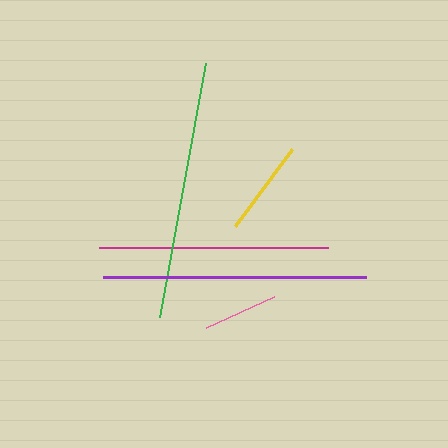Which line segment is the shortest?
The pink line is the shortest at approximately 74 pixels.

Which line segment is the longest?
The purple line is the longest at approximately 263 pixels.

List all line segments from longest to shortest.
From longest to shortest: purple, green, magenta, yellow, pink.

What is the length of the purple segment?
The purple segment is approximately 263 pixels long.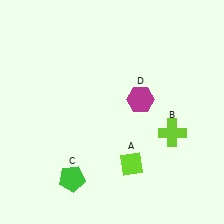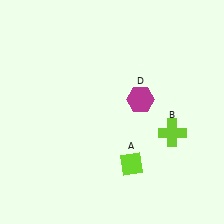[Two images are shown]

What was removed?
The green pentagon (C) was removed in Image 2.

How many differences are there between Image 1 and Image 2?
There is 1 difference between the two images.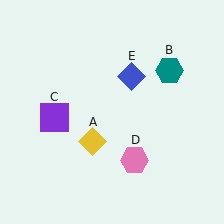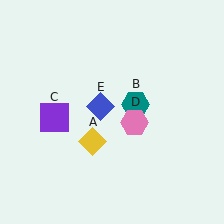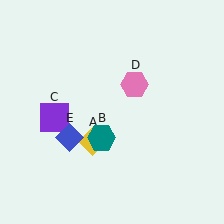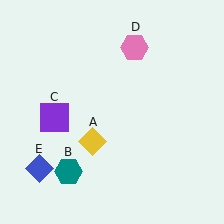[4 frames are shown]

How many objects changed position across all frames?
3 objects changed position: teal hexagon (object B), pink hexagon (object D), blue diamond (object E).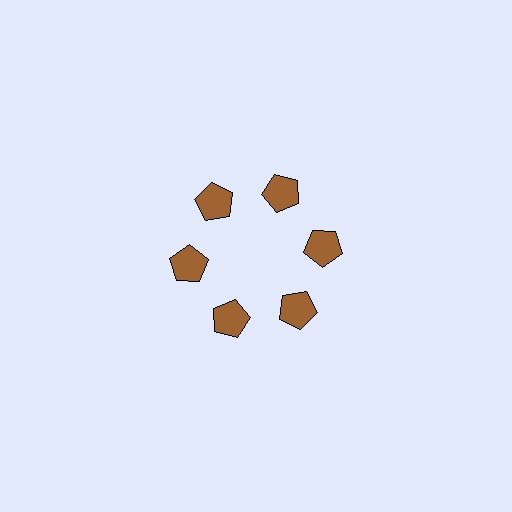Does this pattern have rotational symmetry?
Yes, this pattern has 6-fold rotational symmetry. It looks the same after rotating 60 degrees around the center.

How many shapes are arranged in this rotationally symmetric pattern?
There are 6 shapes, arranged in 6 groups of 1.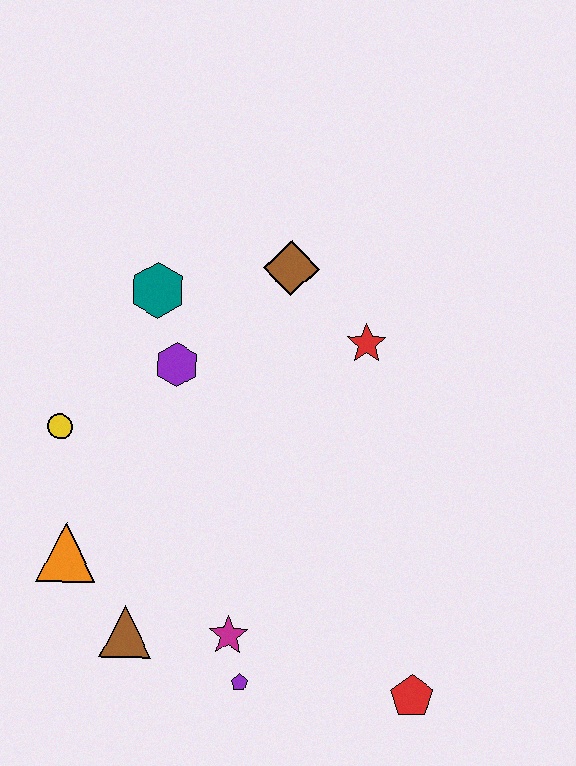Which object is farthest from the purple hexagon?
The red pentagon is farthest from the purple hexagon.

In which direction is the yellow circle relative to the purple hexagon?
The yellow circle is to the left of the purple hexagon.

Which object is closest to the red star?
The brown diamond is closest to the red star.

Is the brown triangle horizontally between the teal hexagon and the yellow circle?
Yes